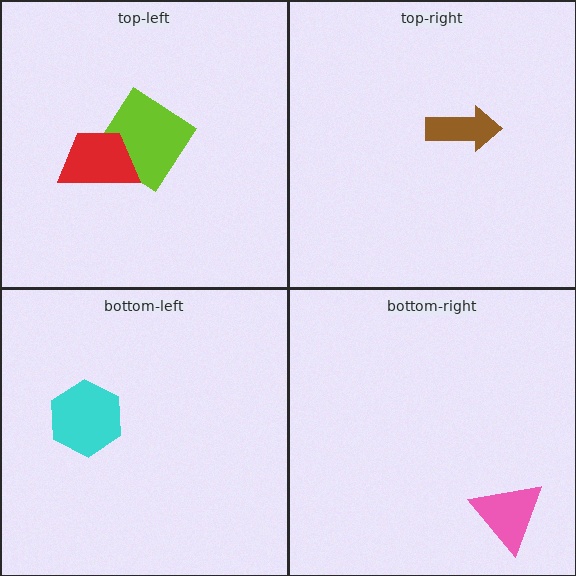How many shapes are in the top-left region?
2.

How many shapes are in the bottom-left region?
1.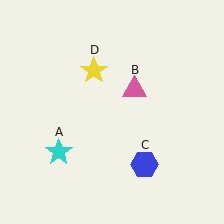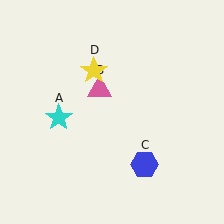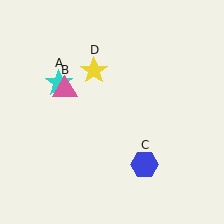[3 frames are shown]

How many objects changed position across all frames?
2 objects changed position: cyan star (object A), pink triangle (object B).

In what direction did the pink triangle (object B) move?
The pink triangle (object B) moved left.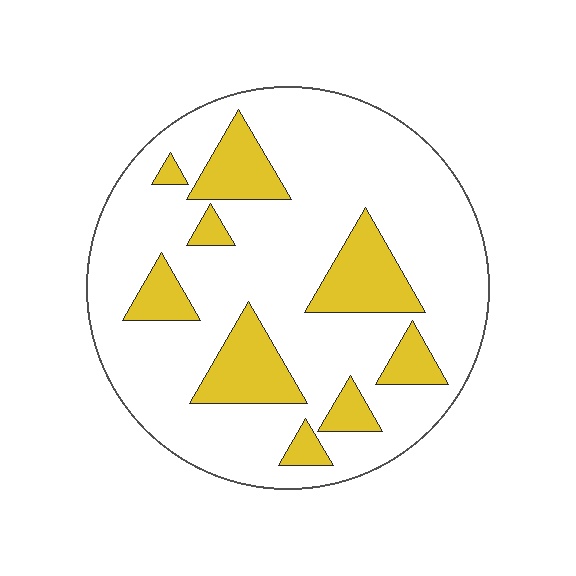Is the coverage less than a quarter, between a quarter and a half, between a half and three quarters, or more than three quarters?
Less than a quarter.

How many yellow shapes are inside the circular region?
9.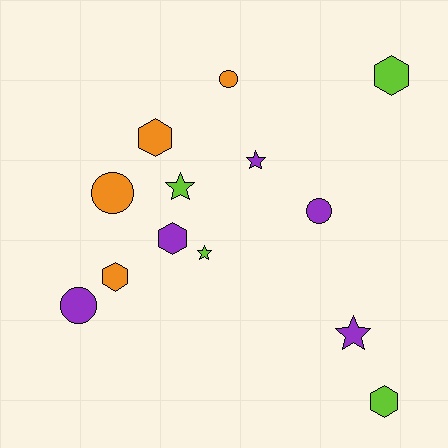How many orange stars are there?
There are no orange stars.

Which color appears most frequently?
Purple, with 5 objects.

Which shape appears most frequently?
Hexagon, with 5 objects.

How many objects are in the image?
There are 13 objects.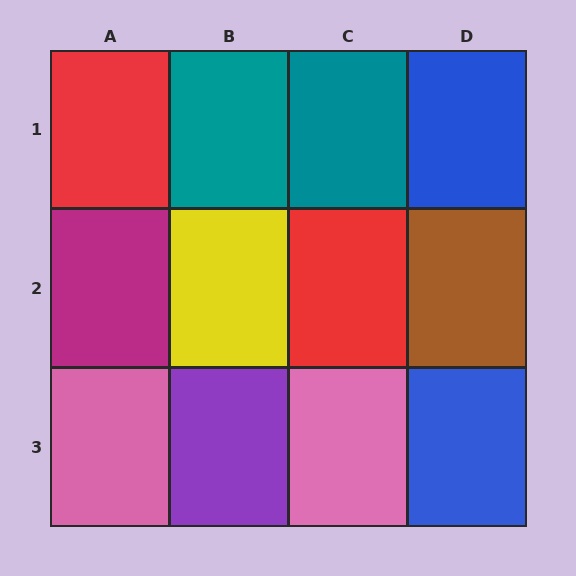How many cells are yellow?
1 cell is yellow.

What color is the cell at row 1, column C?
Teal.